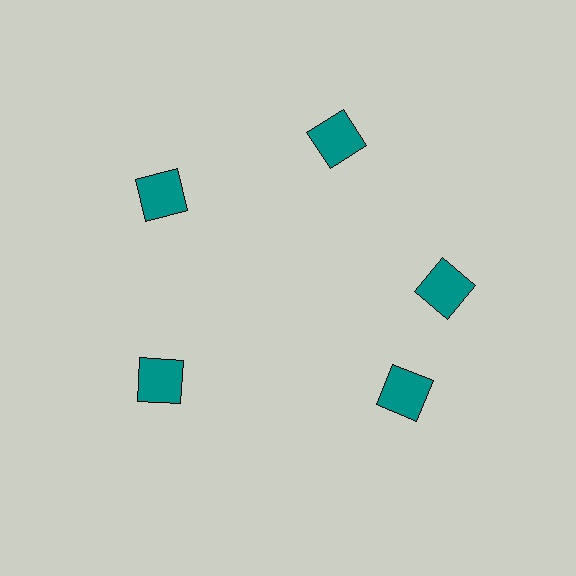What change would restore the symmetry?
The symmetry would be restored by rotating it back into even spacing with its neighbors so that all 5 squares sit at equal angles and equal distance from the center.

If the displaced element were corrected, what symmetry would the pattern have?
It would have 5-fold rotational symmetry — the pattern would map onto itself every 72 degrees.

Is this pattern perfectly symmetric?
No. The 5 teal squares are arranged in a ring, but one element near the 5 o'clock position is rotated out of alignment along the ring, breaking the 5-fold rotational symmetry.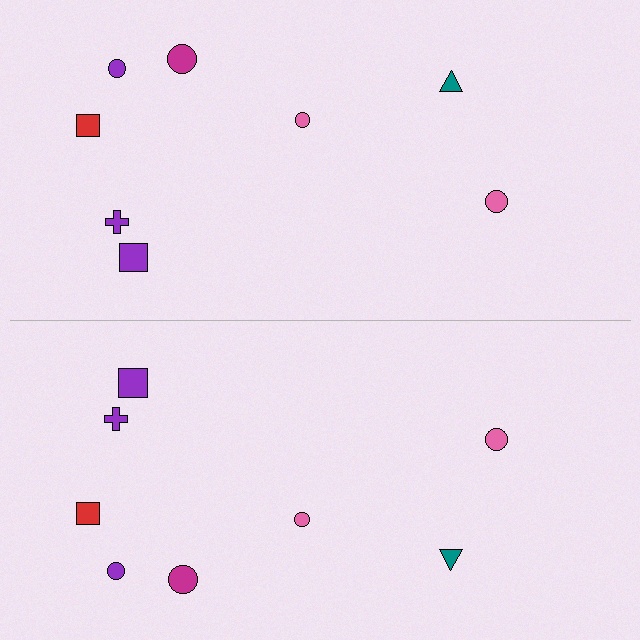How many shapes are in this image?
There are 16 shapes in this image.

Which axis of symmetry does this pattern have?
The pattern has a horizontal axis of symmetry running through the center of the image.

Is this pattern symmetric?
Yes, this pattern has bilateral (reflection) symmetry.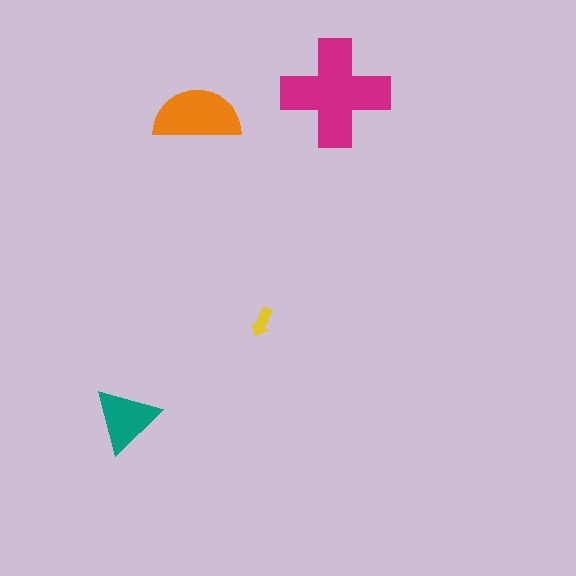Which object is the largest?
The magenta cross.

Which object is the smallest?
The yellow arrow.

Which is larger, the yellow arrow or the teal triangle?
The teal triangle.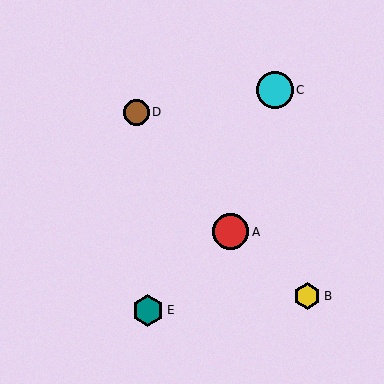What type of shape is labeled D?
Shape D is a brown circle.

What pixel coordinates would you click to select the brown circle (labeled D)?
Click at (136, 112) to select the brown circle D.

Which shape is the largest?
The cyan circle (labeled C) is the largest.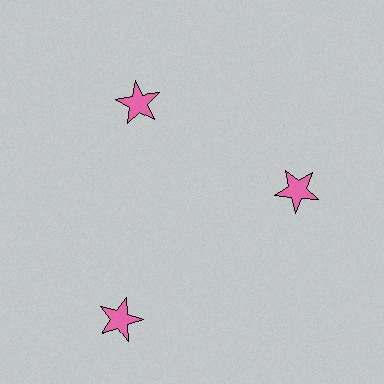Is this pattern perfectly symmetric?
No. The 3 pink stars are arranged in a ring, but one element near the 7 o'clock position is pushed outward from the center, breaking the 3-fold rotational symmetry.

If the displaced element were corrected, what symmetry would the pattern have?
It would have 3-fold rotational symmetry — the pattern would map onto itself every 120 degrees.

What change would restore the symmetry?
The symmetry would be restored by moving it inward, back onto the ring so that all 3 stars sit at equal angles and equal distance from the center.